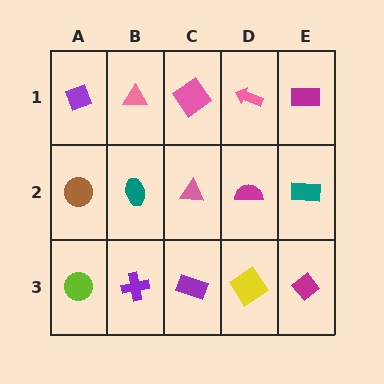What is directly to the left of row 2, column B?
A brown circle.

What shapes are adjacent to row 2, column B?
A pink triangle (row 1, column B), a purple cross (row 3, column B), a brown circle (row 2, column A), a pink triangle (row 2, column C).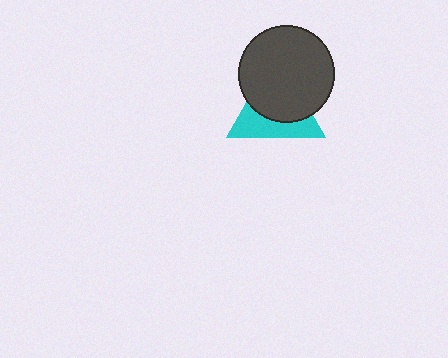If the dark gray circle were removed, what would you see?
You would see the complete cyan triangle.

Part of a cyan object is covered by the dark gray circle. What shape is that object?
It is a triangle.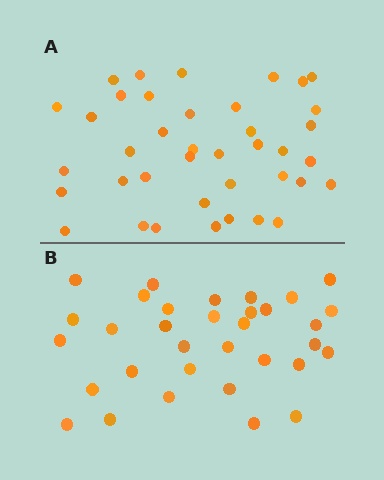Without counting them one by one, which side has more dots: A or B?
Region A (the top region) has more dots.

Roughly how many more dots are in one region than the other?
Region A has about 6 more dots than region B.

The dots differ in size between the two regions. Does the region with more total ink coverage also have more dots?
No. Region B has more total ink coverage because its dots are larger, but region A actually contains more individual dots. Total area can be misleading — the number of items is what matters here.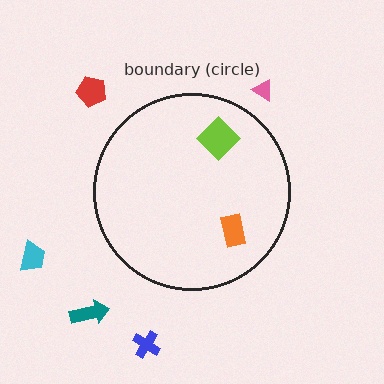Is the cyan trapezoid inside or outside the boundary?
Outside.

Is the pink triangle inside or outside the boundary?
Outside.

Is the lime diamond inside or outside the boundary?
Inside.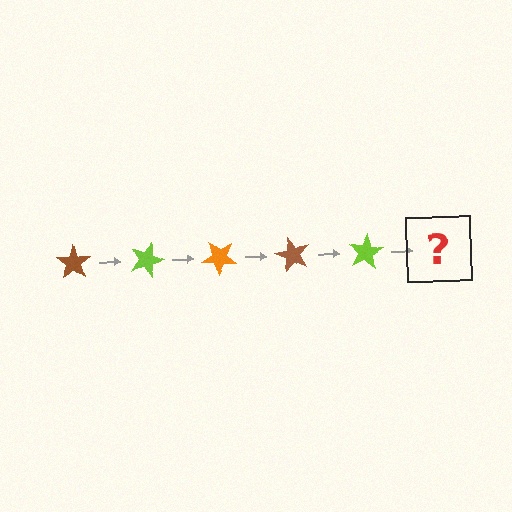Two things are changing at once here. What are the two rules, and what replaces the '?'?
The two rules are that it rotates 20 degrees each step and the color cycles through brown, lime, and orange. The '?' should be an orange star, rotated 100 degrees from the start.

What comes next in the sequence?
The next element should be an orange star, rotated 100 degrees from the start.